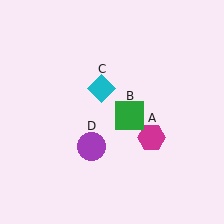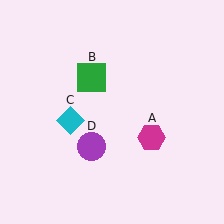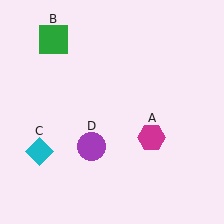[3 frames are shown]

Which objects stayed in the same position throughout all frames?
Magenta hexagon (object A) and purple circle (object D) remained stationary.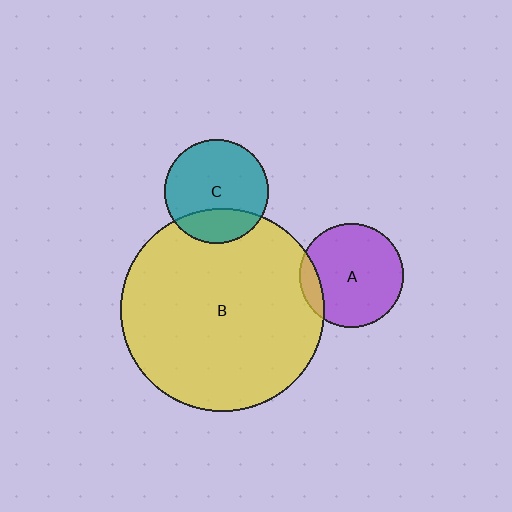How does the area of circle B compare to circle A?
Approximately 3.8 times.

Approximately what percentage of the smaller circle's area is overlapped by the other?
Approximately 25%.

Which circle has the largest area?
Circle B (yellow).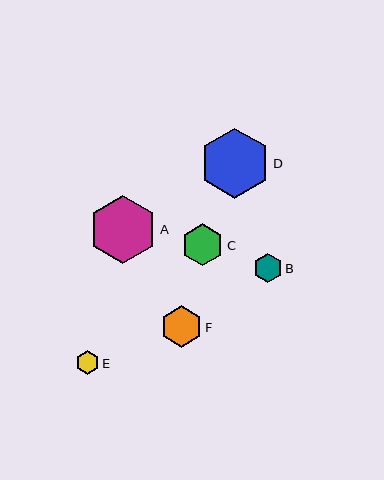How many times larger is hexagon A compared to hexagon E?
Hexagon A is approximately 2.9 times the size of hexagon E.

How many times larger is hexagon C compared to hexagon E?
Hexagon C is approximately 1.8 times the size of hexagon E.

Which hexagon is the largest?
Hexagon D is the largest with a size of approximately 70 pixels.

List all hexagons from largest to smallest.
From largest to smallest: D, A, C, F, B, E.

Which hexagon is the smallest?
Hexagon E is the smallest with a size of approximately 24 pixels.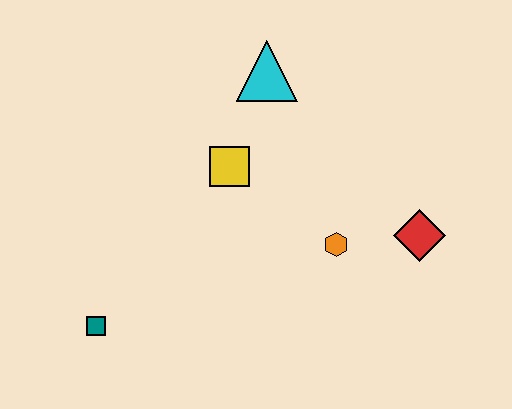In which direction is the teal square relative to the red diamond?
The teal square is to the left of the red diamond.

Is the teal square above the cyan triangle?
No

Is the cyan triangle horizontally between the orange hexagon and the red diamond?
No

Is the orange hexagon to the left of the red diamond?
Yes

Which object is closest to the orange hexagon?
The red diamond is closest to the orange hexagon.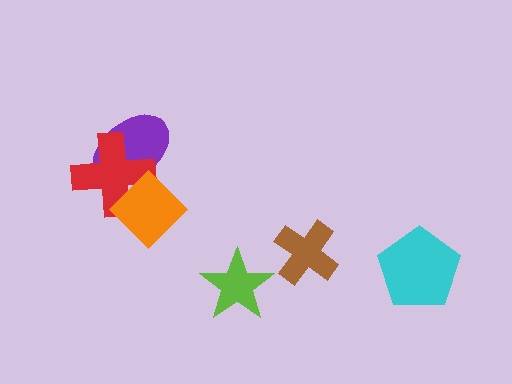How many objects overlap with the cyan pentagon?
0 objects overlap with the cyan pentagon.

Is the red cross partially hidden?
Yes, it is partially covered by another shape.